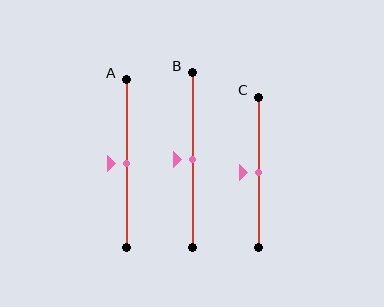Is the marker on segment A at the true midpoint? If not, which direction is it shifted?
Yes, the marker on segment A is at the true midpoint.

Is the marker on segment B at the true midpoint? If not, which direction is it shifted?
Yes, the marker on segment B is at the true midpoint.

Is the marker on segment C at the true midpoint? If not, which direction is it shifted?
Yes, the marker on segment C is at the true midpoint.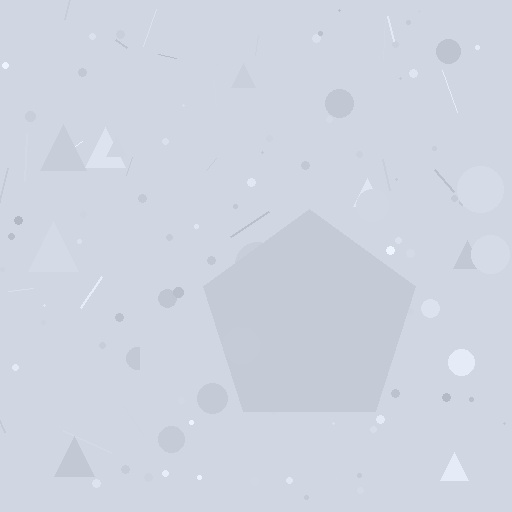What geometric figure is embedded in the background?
A pentagon is embedded in the background.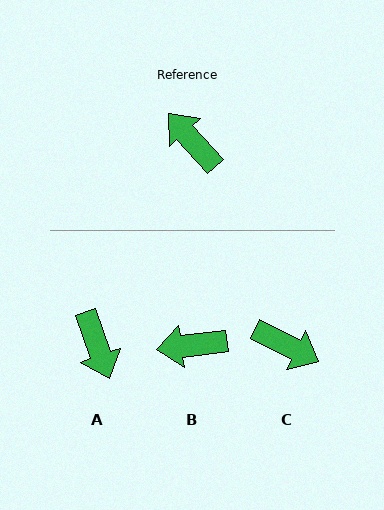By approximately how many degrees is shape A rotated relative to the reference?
Approximately 157 degrees counter-clockwise.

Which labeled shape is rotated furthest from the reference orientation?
C, about 158 degrees away.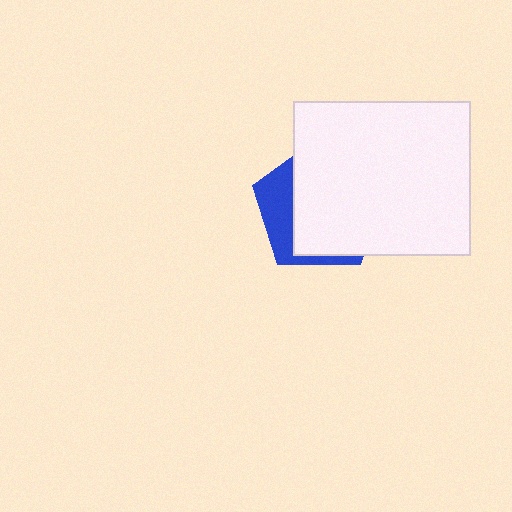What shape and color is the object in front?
The object in front is a white rectangle.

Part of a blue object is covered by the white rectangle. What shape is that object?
It is a pentagon.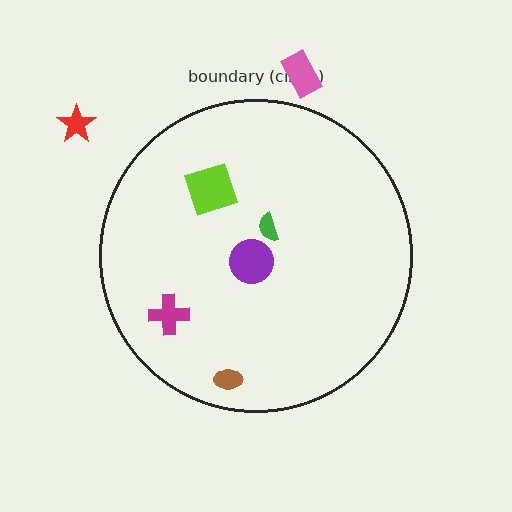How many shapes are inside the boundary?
5 inside, 2 outside.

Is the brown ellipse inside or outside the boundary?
Inside.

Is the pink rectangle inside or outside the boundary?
Outside.